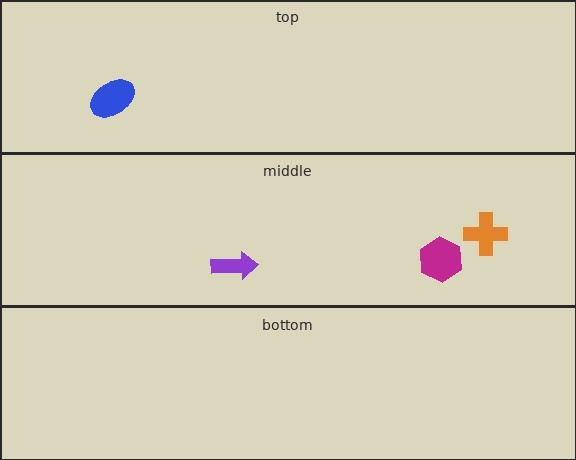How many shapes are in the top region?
1.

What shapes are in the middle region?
The purple arrow, the magenta hexagon, the orange cross.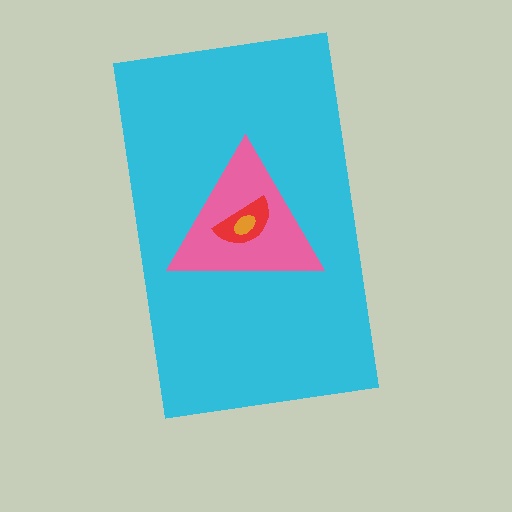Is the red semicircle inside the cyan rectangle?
Yes.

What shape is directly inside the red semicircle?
The orange ellipse.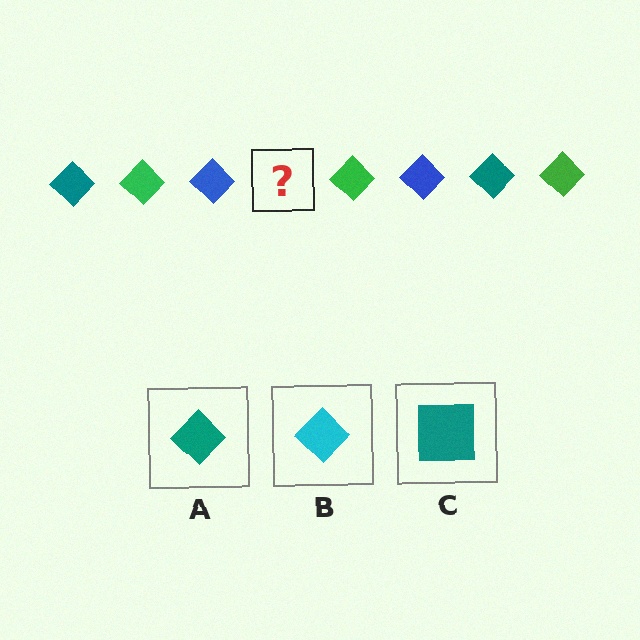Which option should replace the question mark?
Option A.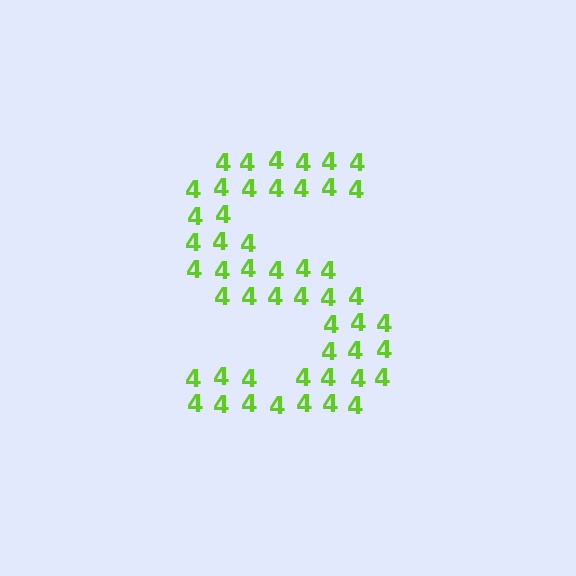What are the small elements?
The small elements are digit 4's.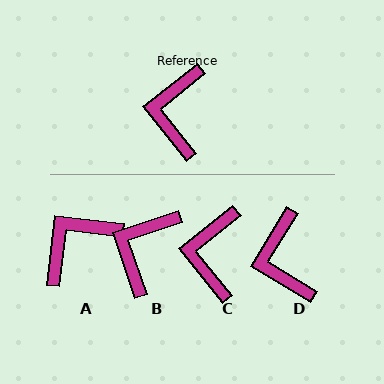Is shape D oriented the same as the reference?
No, it is off by about 20 degrees.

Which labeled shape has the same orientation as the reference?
C.